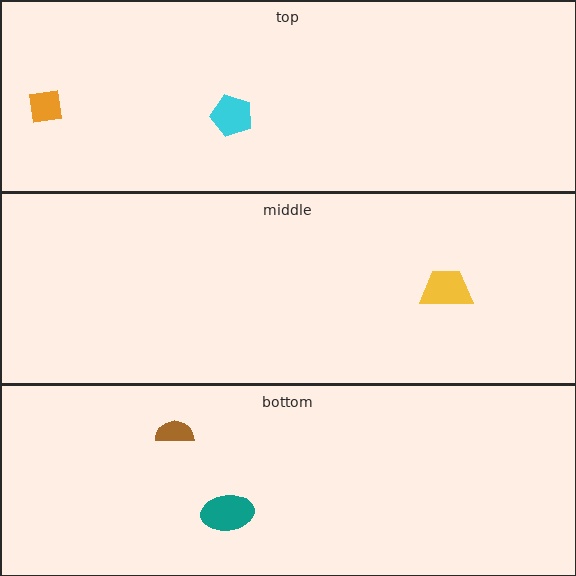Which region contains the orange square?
The top region.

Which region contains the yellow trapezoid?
The middle region.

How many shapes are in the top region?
2.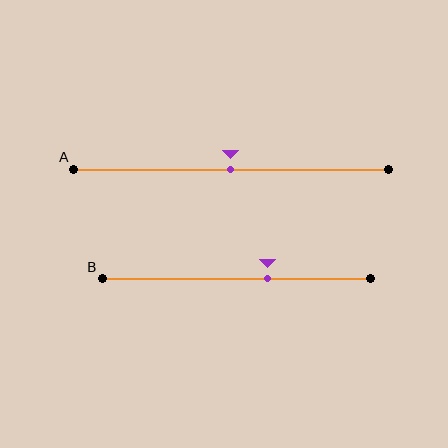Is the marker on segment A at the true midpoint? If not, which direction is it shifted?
Yes, the marker on segment A is at the true midpoint.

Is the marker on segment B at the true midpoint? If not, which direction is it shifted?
No, the marker on segment B is shifted to the right by about 12% of the segment length.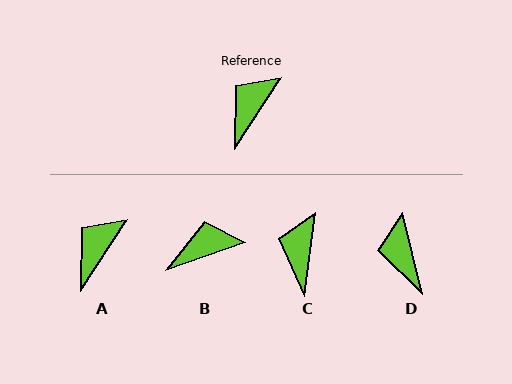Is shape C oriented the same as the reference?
No, it is off by about 25 degrees.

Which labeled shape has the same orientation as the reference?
A.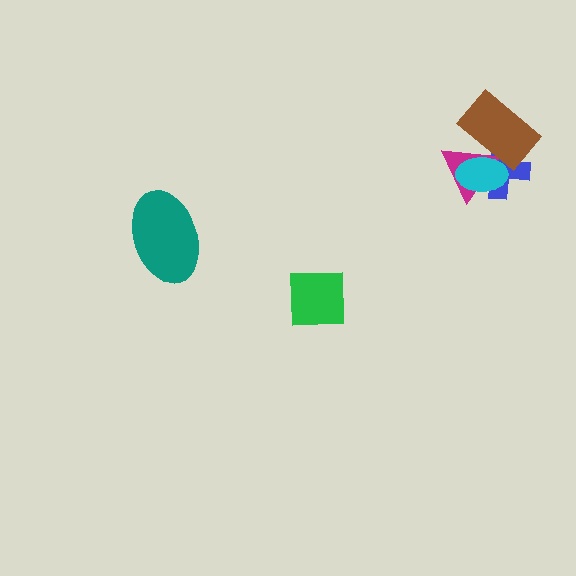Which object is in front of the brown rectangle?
The cyan ellipse is in front of the brown rectangle.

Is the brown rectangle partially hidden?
Yes, it is partially covered by another shape.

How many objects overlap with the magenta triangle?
3 objects overlap with the magenta triangle.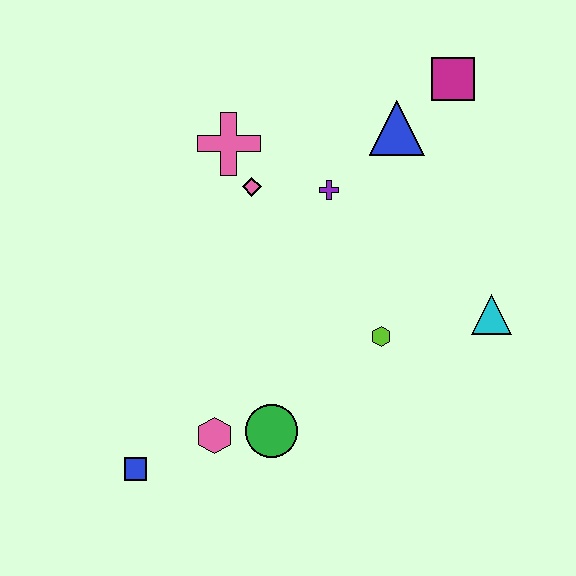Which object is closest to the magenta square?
The blue triangle is closest to the magenta square.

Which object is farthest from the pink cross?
The blue square is farthest from the pink cross.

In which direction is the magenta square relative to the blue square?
The magenta square is above the blue square.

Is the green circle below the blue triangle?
Yes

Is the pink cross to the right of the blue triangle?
No